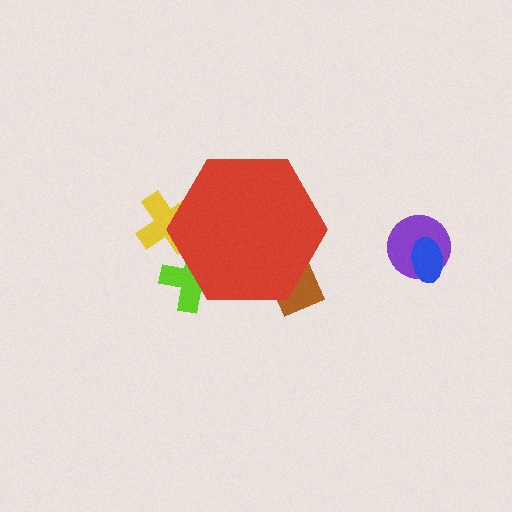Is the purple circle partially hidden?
No, the purple circle is fully visible.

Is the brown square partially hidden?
Yes, the brown square is partially hidden behind the red hexagon.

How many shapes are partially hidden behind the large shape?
3 shapes are partially hidden.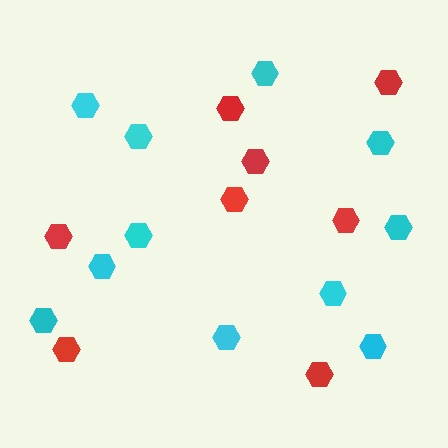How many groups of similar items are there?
There are 2 groups: one group of cyan hexagons (11) and one group of red hexagons (8).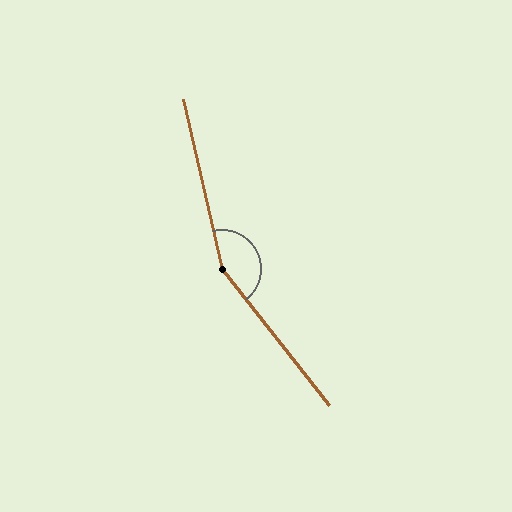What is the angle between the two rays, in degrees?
Approximately 155 degrees.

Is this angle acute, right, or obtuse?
It is obtuse.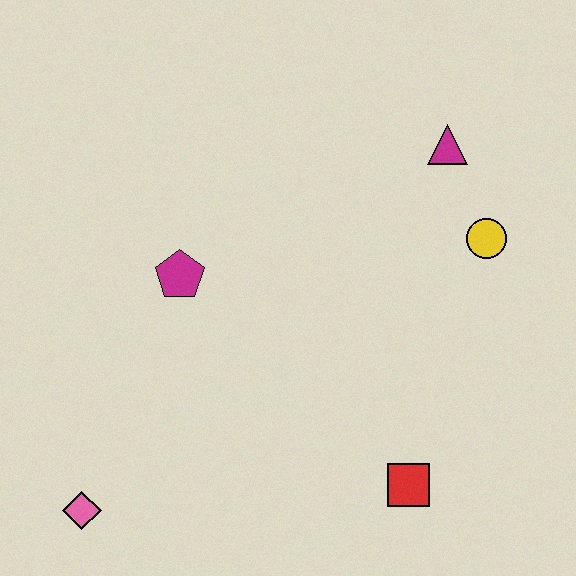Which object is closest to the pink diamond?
The magenta pentagon is closest to the pink diamond.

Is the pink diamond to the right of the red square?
No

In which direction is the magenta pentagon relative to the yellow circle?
The magenta pentagon is to the left of the yellow circle.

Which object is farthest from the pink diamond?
The magenta triangle is farthest from the pink diamond.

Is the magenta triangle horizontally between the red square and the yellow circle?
Yes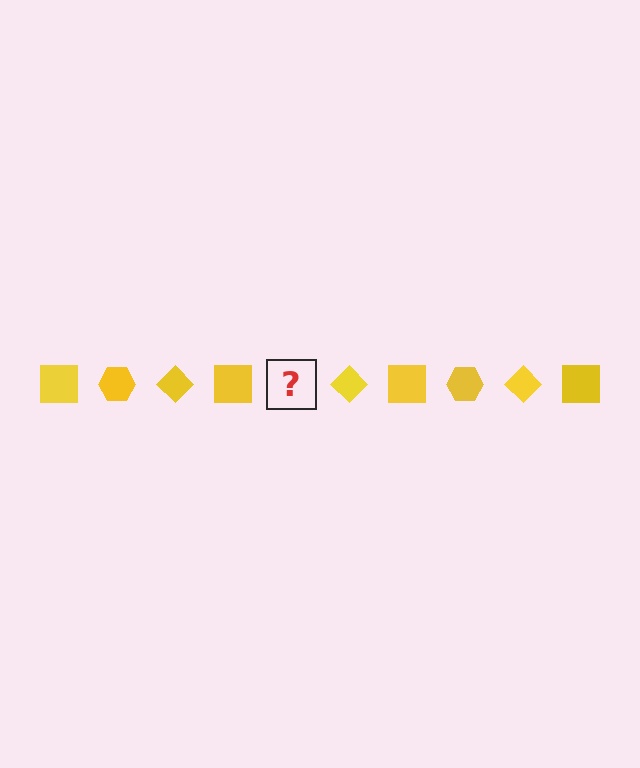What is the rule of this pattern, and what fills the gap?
The rule is that the pattern cycles through square, hexagon, diamond shapes in yellow. The gap should be filled with a yellow hexagon.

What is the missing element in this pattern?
The missing element is a yellow hexagon.